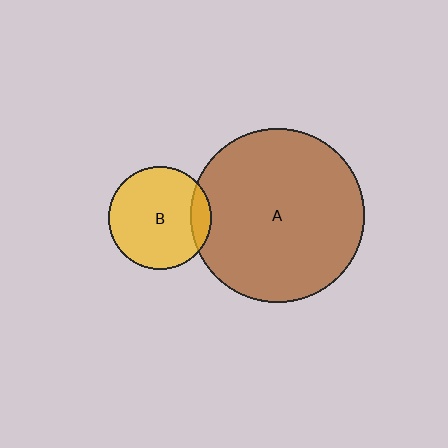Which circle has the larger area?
Circle A (brown).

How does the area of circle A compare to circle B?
Approximately 2.9 times.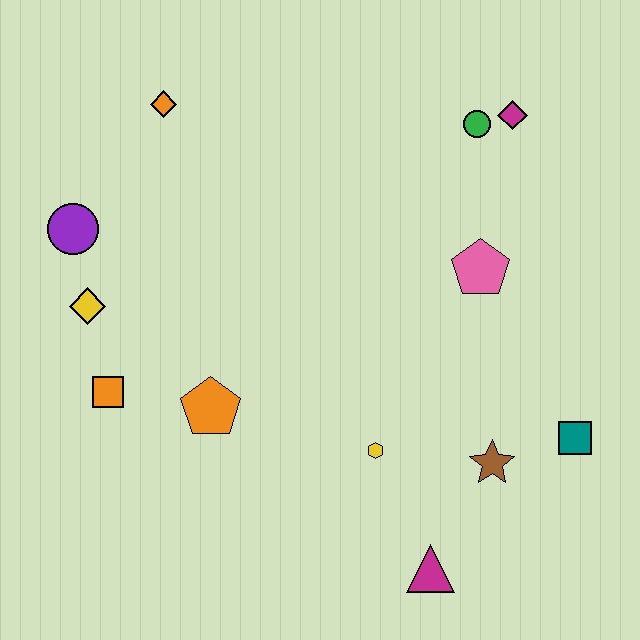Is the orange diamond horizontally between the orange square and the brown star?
Yes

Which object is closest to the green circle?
The magenta diamond is closest to the green circle.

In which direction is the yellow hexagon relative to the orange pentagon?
The yellow hexagon is to the right of the orange pentagon.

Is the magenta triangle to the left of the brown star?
Yes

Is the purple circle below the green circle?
Yes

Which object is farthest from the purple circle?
The teal square is farthest from the purple circle.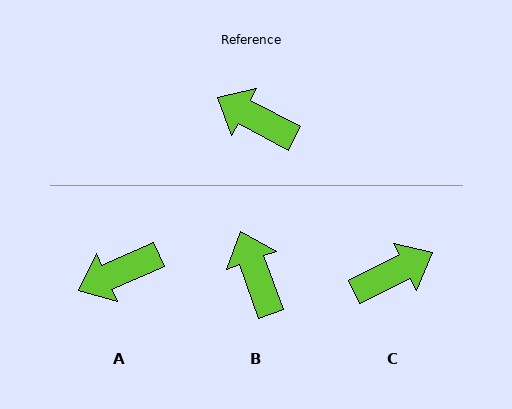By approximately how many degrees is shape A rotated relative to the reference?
Approximately 52 degrees counter-clockwise.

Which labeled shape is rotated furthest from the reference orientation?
C, about 126 degrees away.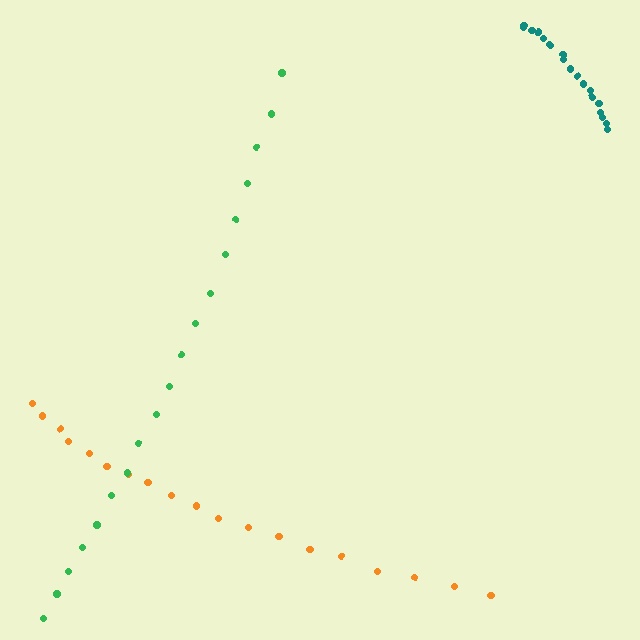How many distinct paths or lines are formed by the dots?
There are 3 distinct paths.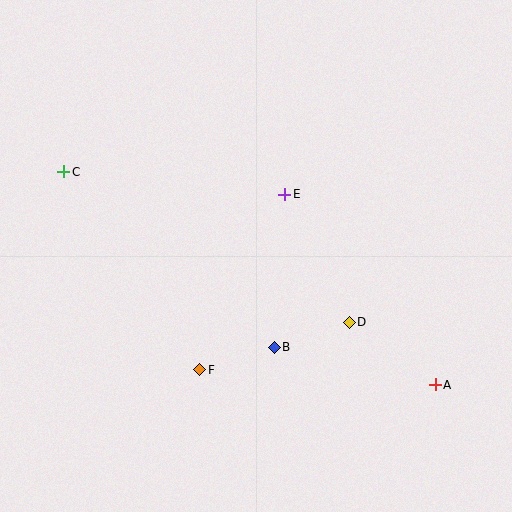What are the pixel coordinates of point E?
Point E is at (285, 194).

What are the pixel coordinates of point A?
Point A is at (435, 385).